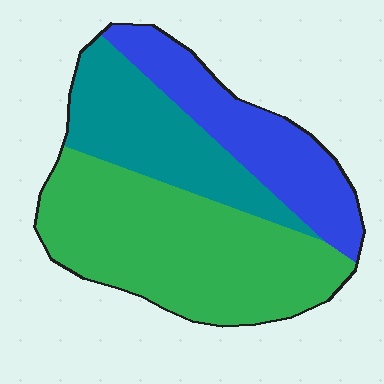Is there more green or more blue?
Green.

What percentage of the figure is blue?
Blue takes up about one quarter (1/4) of the figure.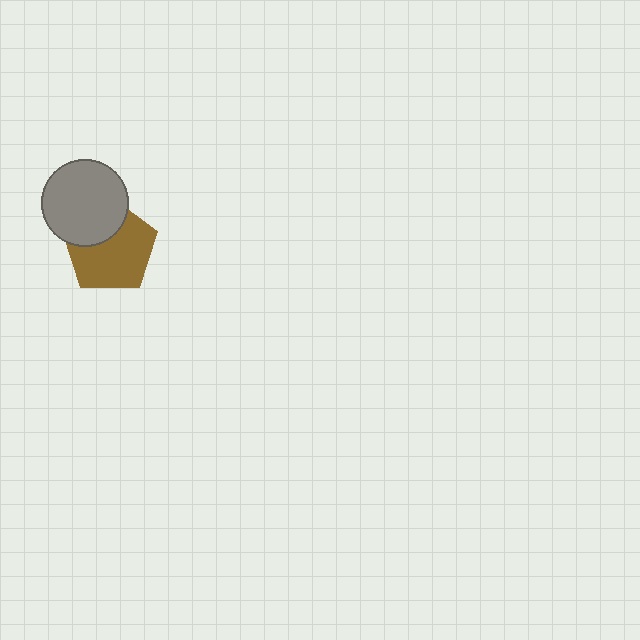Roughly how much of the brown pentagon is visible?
Most of it is visible (roughly 68%).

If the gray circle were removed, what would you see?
You would see the complete brown pentagon.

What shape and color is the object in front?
The object in front is a gray circle.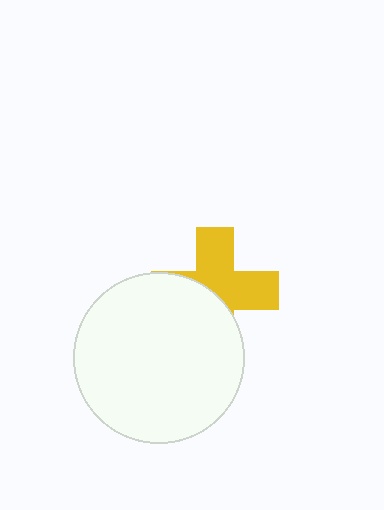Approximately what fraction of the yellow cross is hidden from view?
Roughly 47% of the yellow cross is hidden behind the white circle.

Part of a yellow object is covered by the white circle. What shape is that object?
It is a cross.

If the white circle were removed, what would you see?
You would see the complete yellow cross.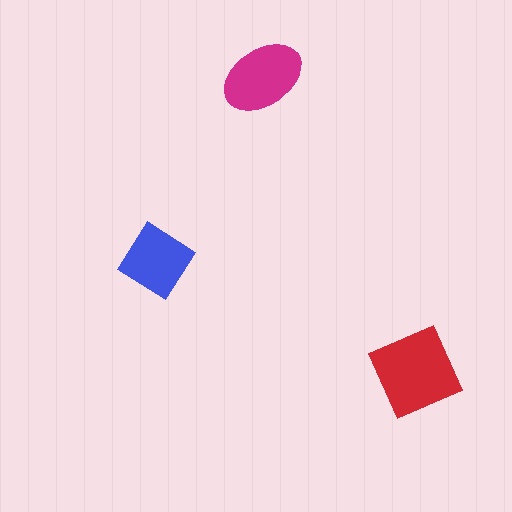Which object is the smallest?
The blue diamond.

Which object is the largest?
The red square.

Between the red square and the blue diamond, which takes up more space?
The red square.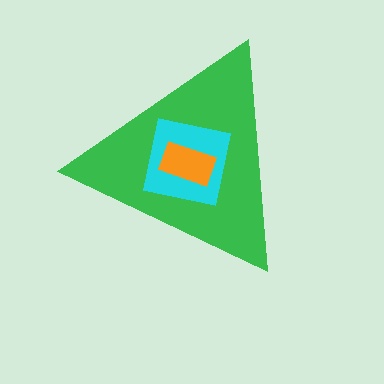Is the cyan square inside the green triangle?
Yes.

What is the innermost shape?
The orange rectangle.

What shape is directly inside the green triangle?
The cyan square.